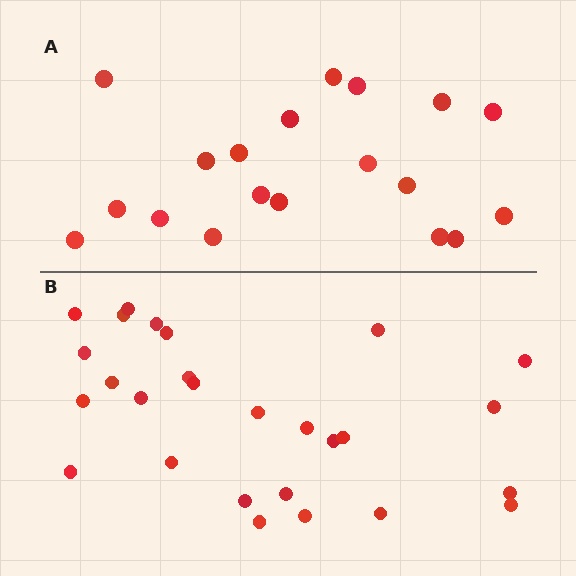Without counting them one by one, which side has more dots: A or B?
Region B (the bottom region) has more dots.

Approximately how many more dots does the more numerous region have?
Region B has roughly 8 or so more dots than region A.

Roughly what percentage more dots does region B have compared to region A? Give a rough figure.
About 40% more.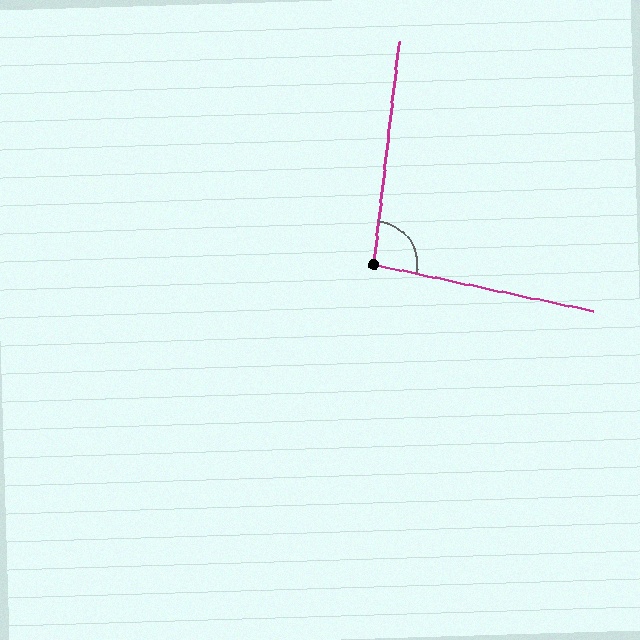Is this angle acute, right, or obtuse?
It is obtuse.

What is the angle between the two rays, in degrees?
Approximately 95 degrees.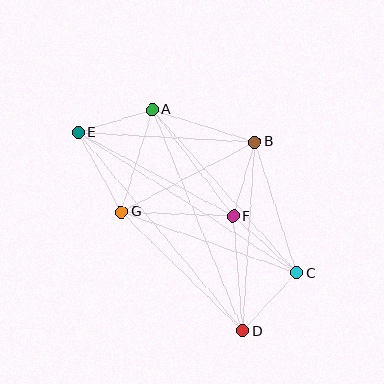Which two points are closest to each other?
Points B and F are closest to each other.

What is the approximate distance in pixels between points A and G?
The distance between A and G is approximately 107 pixels.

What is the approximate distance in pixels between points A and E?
The distance between A and E is approximately 78 pixels.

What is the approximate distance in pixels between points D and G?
The distance between D and G is approximately 170 pixels.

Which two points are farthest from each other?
Points C and E are farthest from each other.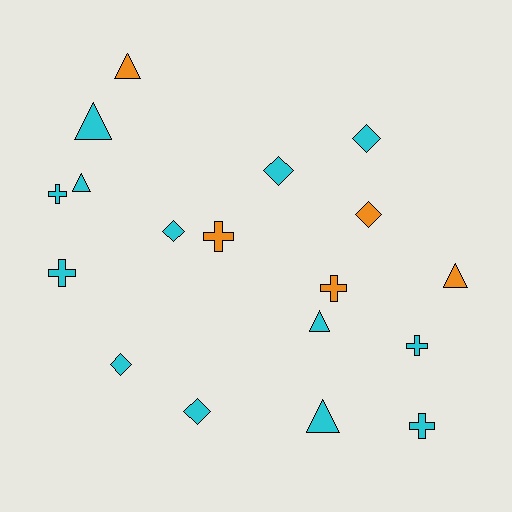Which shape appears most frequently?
Diamond, with 6 objects.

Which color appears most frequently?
Cyan, with 13 objects.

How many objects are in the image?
There are 18 objects.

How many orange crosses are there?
There are 2 orange crosses.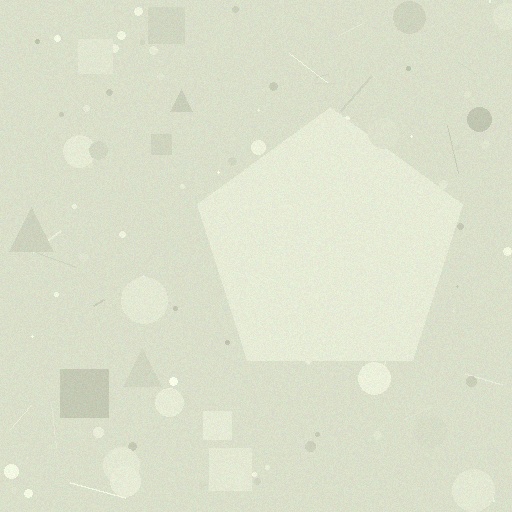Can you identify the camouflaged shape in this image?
The camouflaged shape is a pentagon.